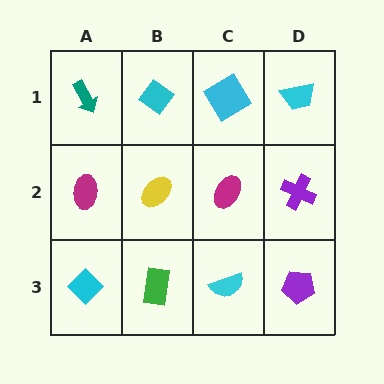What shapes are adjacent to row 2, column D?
A cyan trapezoid (row 1, column D), a purple pentagon (row 3, column D), a magenta ellipse (row 2, column C).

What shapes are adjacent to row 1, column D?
A purple cross (row 2, column D), a cyan diamond (row 1, column C).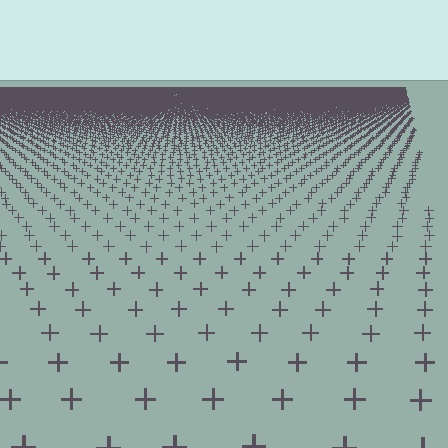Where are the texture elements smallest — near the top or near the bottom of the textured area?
Near the top.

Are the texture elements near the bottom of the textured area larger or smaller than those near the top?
Larger. Near the bottom, elements are closer to the viewer and appear at a bigger on-screen size.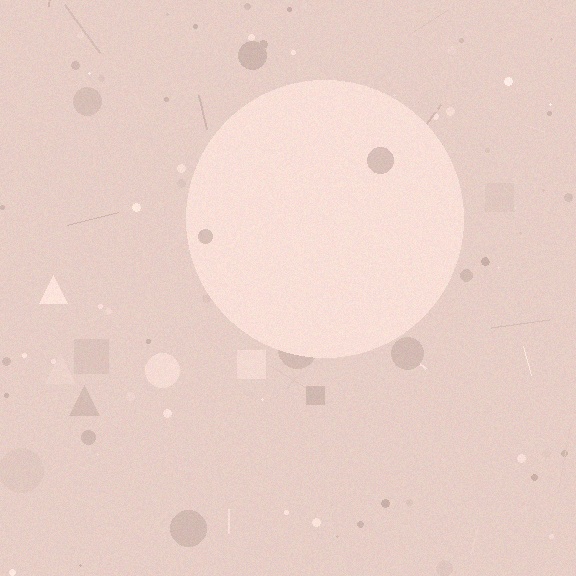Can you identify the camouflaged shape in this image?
The camouflaged shape is a circle.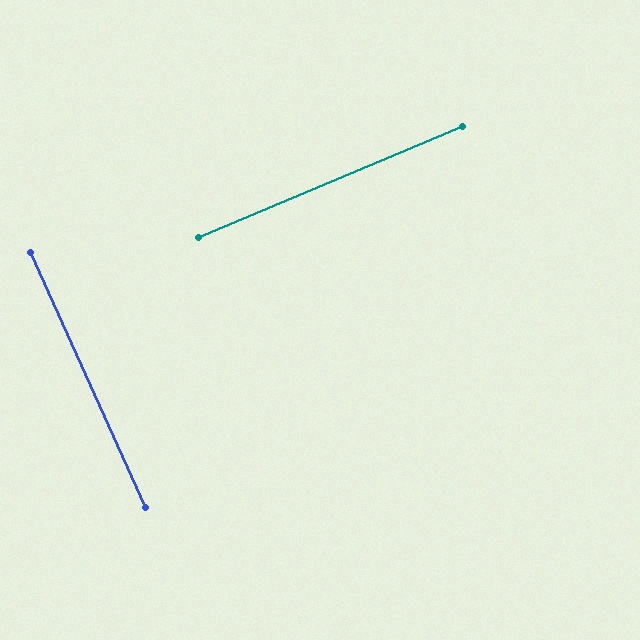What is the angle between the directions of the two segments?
Approximately 89 degrees.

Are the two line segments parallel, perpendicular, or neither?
Perpendicular — they meet at approximately 89°.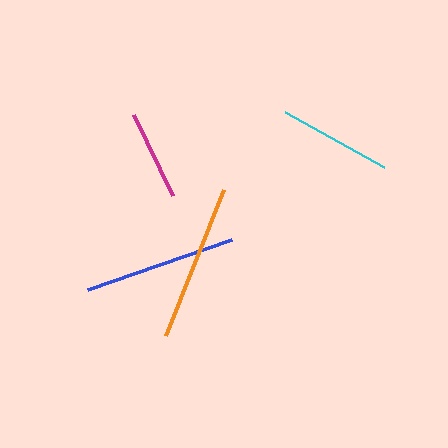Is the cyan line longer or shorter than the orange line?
The orange line is longer than the cyan line.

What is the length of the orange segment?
The orange segment is approximately 157 pixels long.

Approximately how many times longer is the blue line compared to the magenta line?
The blue line is approximately 1.7 times the length of the magenta line.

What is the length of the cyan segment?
The cyan segment is approximately 114 pixels long.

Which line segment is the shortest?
The magenta line is the shortest at approximately 91 pixels.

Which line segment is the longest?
The orange line is the longest at approximately 157 pixels.